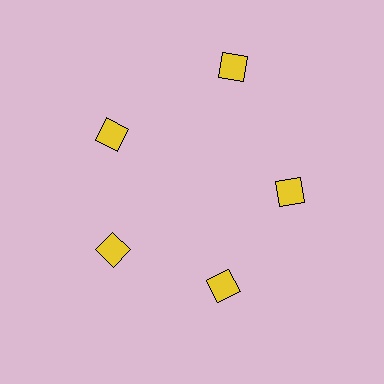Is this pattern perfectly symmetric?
No. The 5 yellow diamonds are arranged in a ring, but one element near the 1 o'clock position is pushed outward from the center, breaking the 5-fold rotational symmetry.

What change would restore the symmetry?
The symmetry would be restored by moving it inward, back onto the ring so that all 5 diamonds sit at equal angles and equal distance from the center.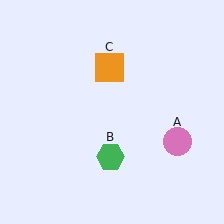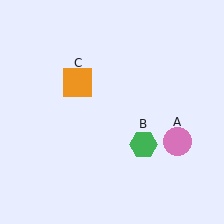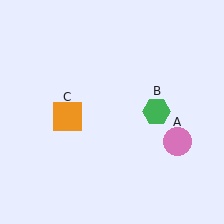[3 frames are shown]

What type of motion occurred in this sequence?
The green hexagon (object B), orange square (object C) rotated counterclockwise around the center of the scene.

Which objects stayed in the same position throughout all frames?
Pink circle (object A) remained stationary.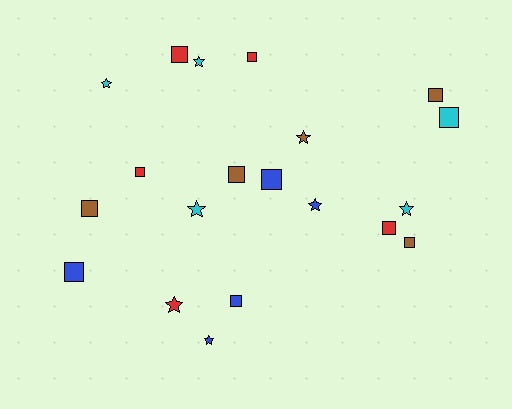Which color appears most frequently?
Cyan, with 5 objects.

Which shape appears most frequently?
Square, with 12 objects.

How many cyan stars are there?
There are 4 cyan stars.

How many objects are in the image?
There are 20 objects.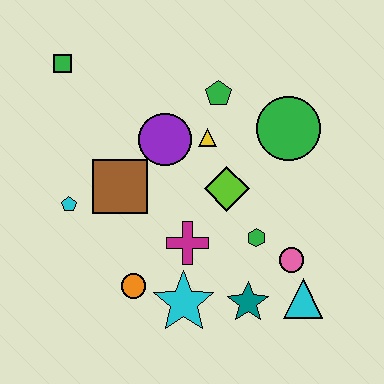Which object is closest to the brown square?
The cyan pentagon is closest to the brown square.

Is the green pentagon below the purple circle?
No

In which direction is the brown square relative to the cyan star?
The brown square is above the cyan star.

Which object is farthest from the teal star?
The green square is farthest from the teal star.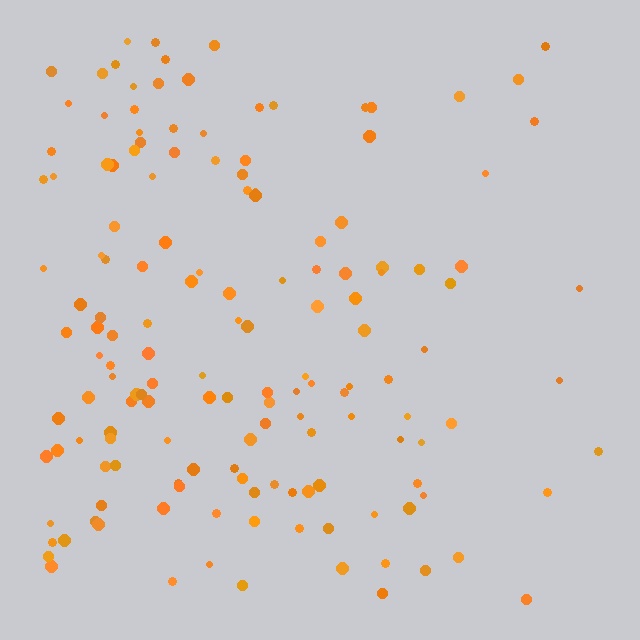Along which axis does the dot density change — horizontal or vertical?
Horizontal.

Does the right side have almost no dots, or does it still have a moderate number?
Still a moderate number, just noticeably fewer than the left.